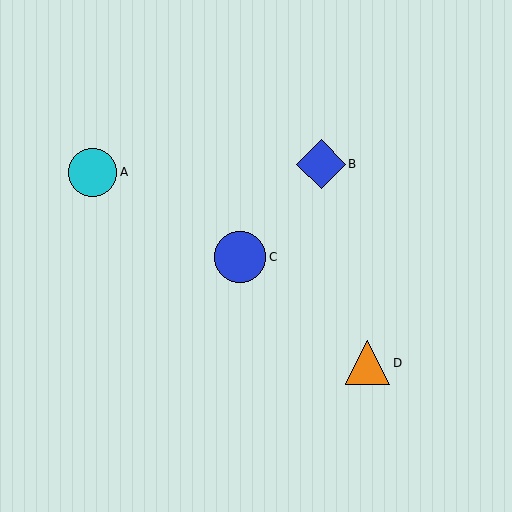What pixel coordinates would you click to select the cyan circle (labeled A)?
Click at (92, 172) to select the cyan circle A.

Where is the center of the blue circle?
The center of the blue circle is at (240, 257).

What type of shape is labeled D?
Shape D is an orange triangle.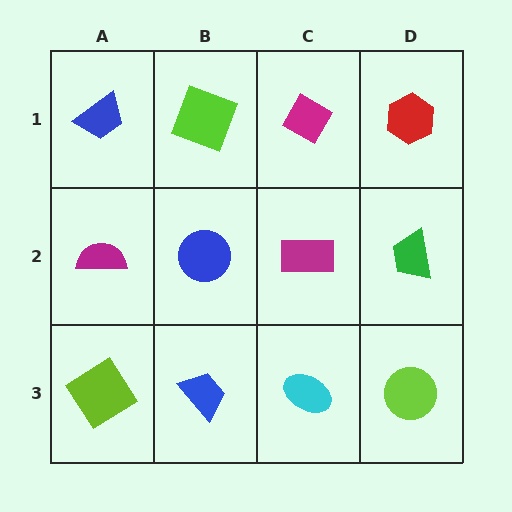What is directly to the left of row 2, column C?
A blue circle.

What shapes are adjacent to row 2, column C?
A magenta diamond (row 1, column C), a cyan ellipse (row 3, column C), a blue circle (row 2, column B), a green trapezoid (row 2, column D).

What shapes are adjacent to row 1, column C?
A magenta rectangle (row 2, column C), a lime square (row 1, column B), a red hexagon (row 1, column D).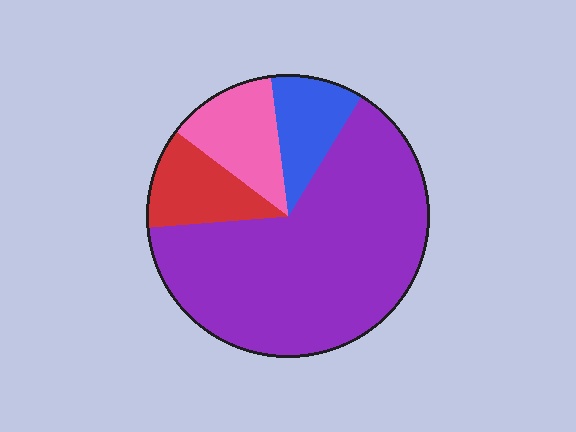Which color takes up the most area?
Purple, at roughly 65%.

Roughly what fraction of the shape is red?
Red covers roughly 10% of the shape.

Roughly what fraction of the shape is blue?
Blue takes up about one tenth (1/10) of the shape.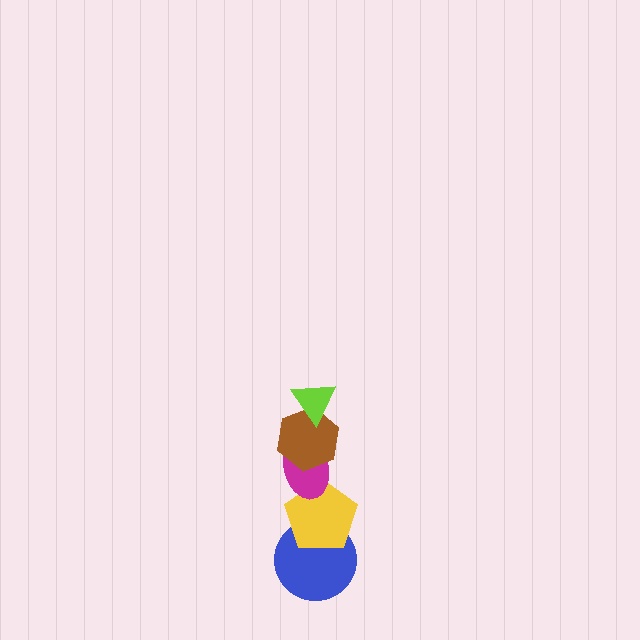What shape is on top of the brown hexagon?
The lime triangle is on top of the brown hexagon.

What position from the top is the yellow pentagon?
The yellow pentagon is 4th from the top.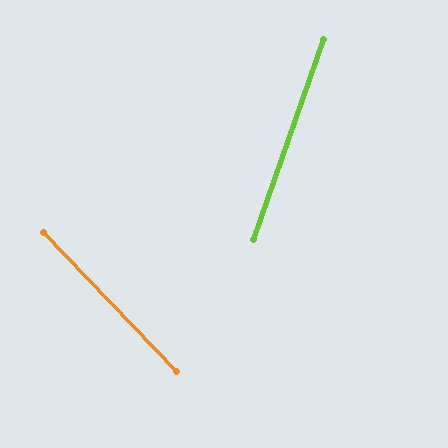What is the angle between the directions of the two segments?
Approximately 63 degrees.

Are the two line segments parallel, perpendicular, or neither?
Neither parallel nor perpendicular — they differ by about 63°.